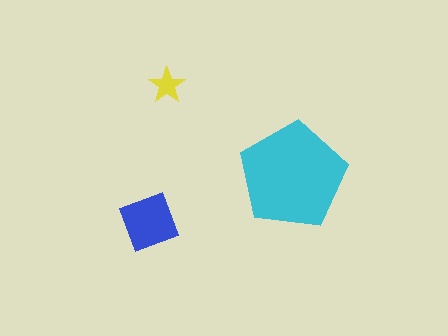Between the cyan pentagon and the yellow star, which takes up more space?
The cyan pentagon.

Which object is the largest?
The cyan pentagon.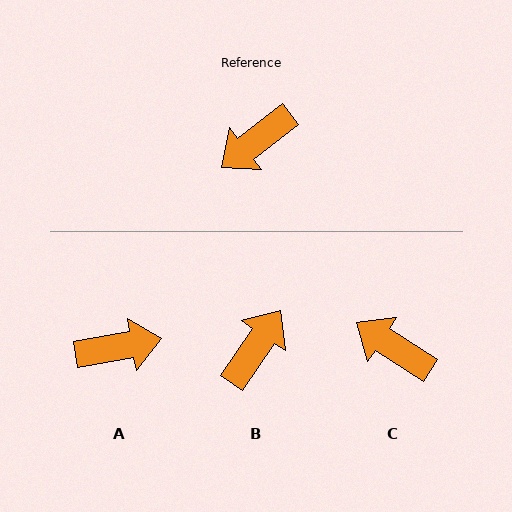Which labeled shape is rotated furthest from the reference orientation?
B, about 162 degrees away.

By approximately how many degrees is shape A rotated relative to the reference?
Approximately 153 degrees counter-clockwise.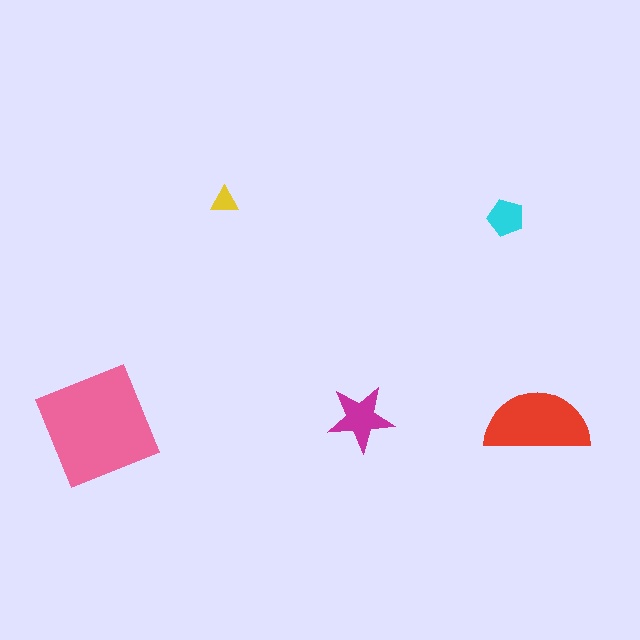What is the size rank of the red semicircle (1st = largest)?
2nd.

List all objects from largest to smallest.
The pink square, the red semicircle, the magenta star, the cyan pentagon, the yellow triangle.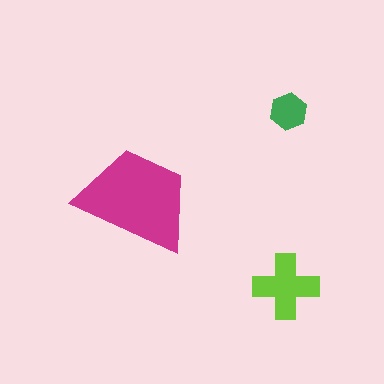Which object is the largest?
The magenta trapezoid.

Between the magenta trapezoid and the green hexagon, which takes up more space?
The magenta trapezoid.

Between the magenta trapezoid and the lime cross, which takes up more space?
The magenta trapezoid.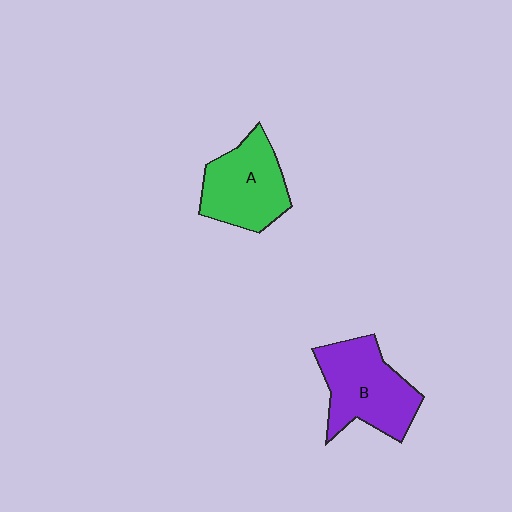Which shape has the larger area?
Shape B (purple).